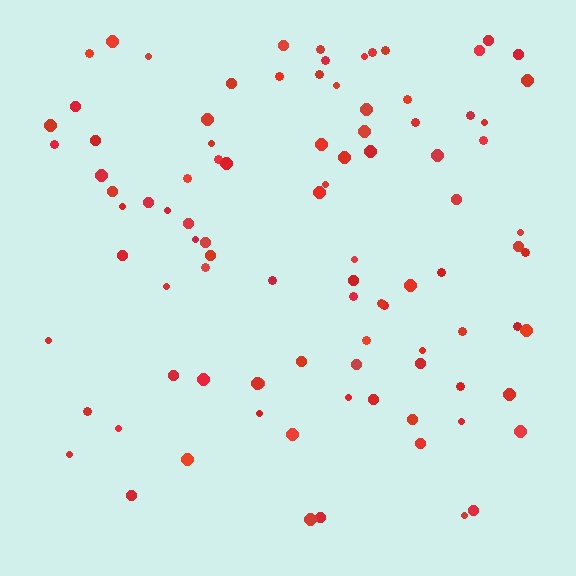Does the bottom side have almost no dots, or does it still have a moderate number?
Still a moderate number, just noticeably fewer than the top.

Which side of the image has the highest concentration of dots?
The top.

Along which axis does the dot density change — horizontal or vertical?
Vertical.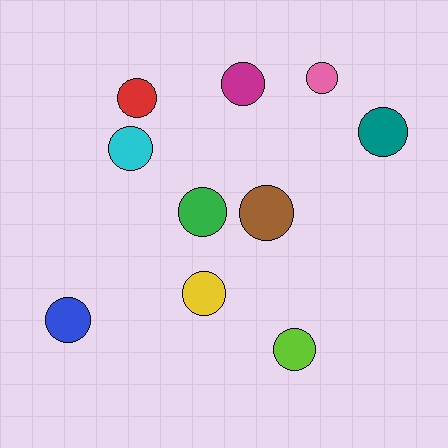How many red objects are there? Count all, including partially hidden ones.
There is 1 red object.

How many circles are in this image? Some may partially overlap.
There are 10 circles.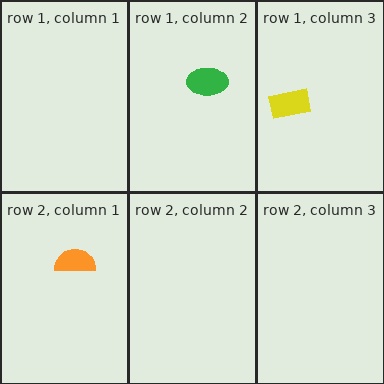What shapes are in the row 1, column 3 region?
The yellow rectangle.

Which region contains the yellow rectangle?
The row 1, column 3 region.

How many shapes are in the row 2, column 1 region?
1.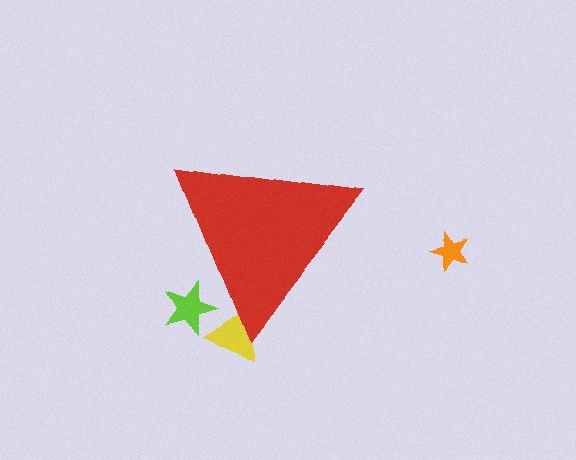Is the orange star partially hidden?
No, the orange star is fully visible.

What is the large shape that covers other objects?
A red triangle.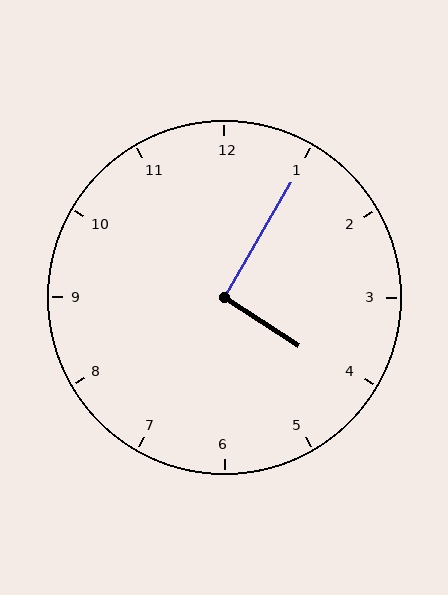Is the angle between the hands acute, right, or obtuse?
It is right.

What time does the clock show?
4:05.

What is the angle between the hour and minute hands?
Approximately 92 degrees.